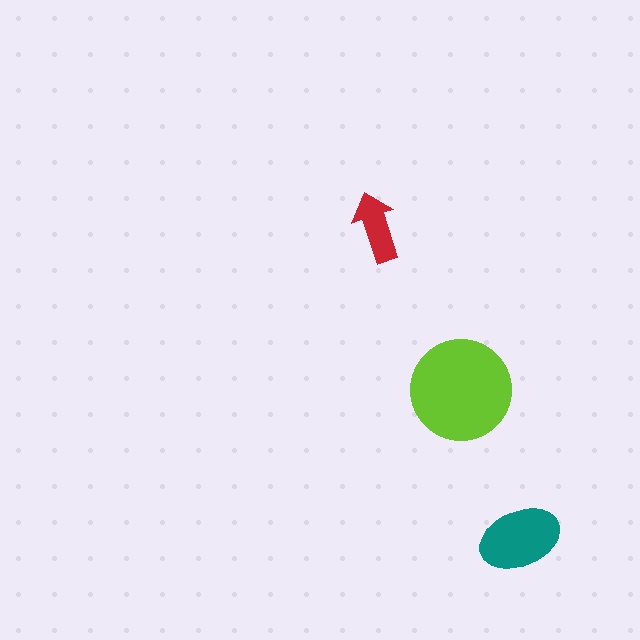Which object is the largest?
The lime circle.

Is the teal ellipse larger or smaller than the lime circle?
Smaller.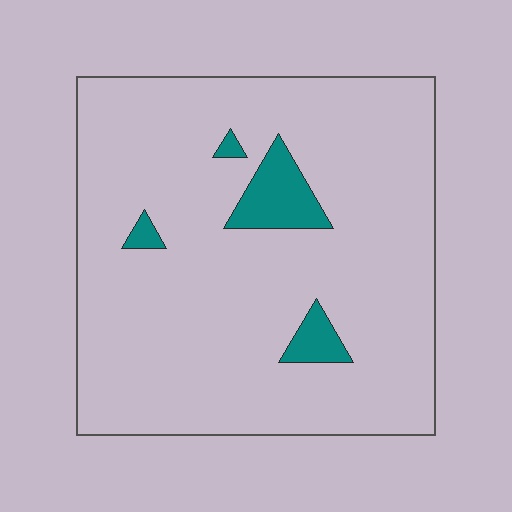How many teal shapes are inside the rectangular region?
4.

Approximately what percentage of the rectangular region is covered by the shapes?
Approximately 5%.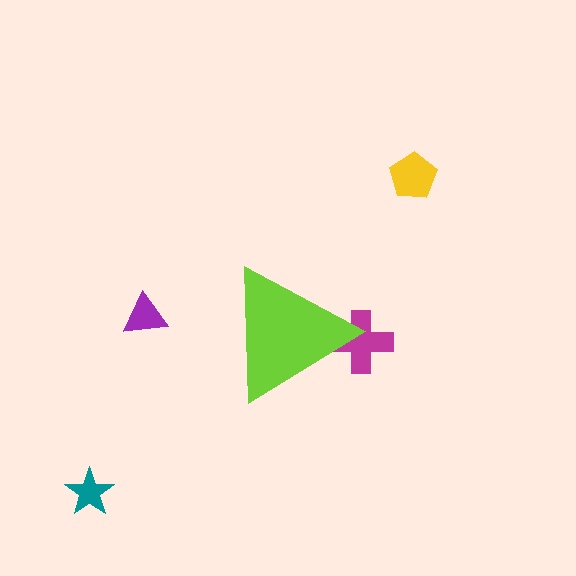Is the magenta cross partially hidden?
Yes, the magenta cross is partially hidden behind the lime triangle.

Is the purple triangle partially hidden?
No, the purple triangle is fully visible.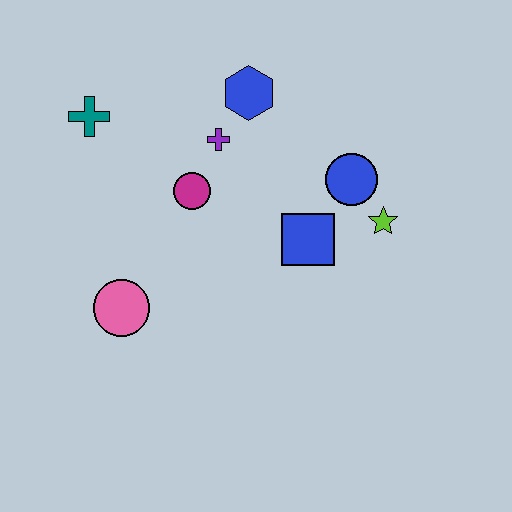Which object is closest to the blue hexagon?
The purple cross is closest to the blue hexagon.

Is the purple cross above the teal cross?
No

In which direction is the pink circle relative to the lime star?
The pink circle is to the left of the lime star.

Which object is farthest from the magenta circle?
The lime star is farthest from the magenta circle.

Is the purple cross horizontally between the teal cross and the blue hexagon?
Yes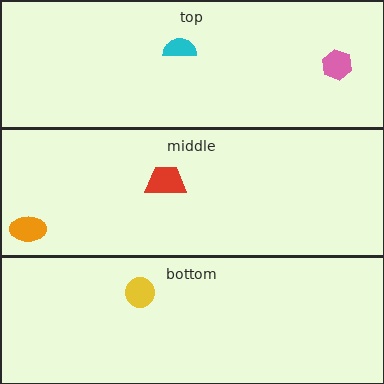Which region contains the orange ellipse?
The middle region.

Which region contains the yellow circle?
The bottom region.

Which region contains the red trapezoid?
The middle region.